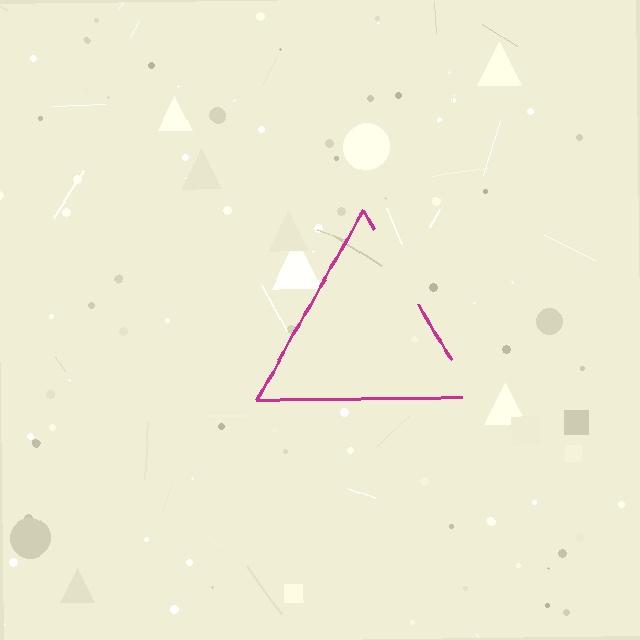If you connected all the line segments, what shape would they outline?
They would outline a triangle.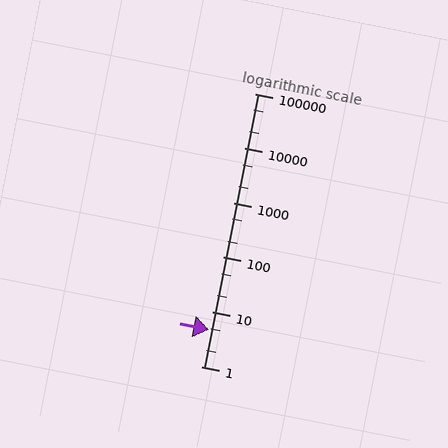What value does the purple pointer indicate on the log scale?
The pointer indicates approximately 4.8.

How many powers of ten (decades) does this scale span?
The scale spans 5 decades, from 1 to 100000.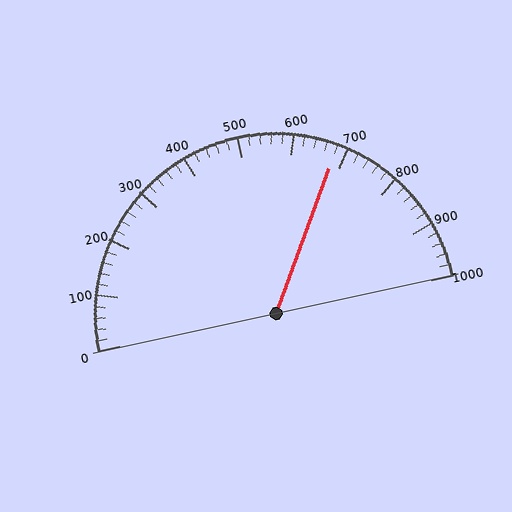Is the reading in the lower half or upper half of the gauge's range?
The reading is in the upper half of the range (0 to 1000).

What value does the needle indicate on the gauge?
The needle indicates approximately 680.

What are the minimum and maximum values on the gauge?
The gauge ranges from 0 to 1000.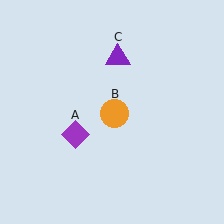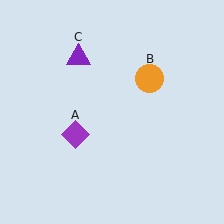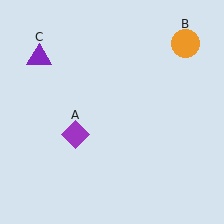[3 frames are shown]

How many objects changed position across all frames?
2 objects changed position: orange circle (object B), purple triangle (object C).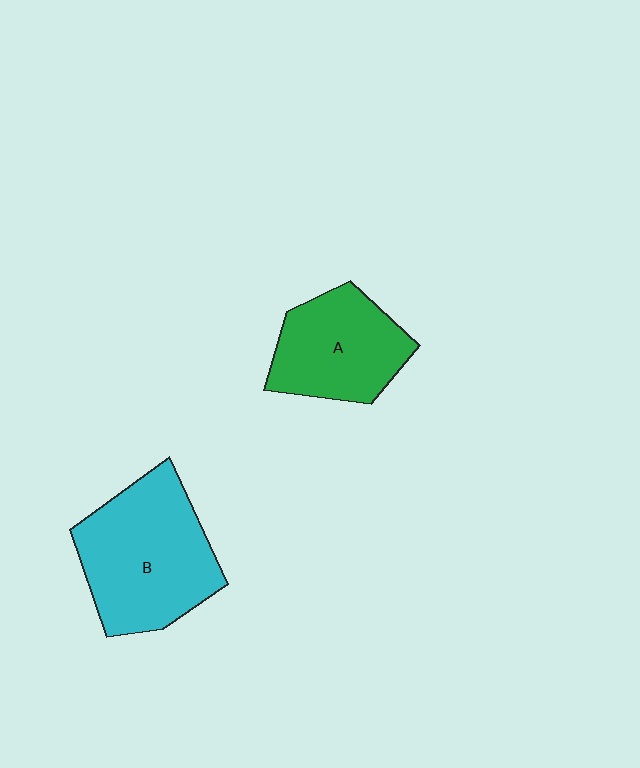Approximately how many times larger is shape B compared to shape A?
Approximately 1.4 times.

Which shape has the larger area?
Shape B (cyan).